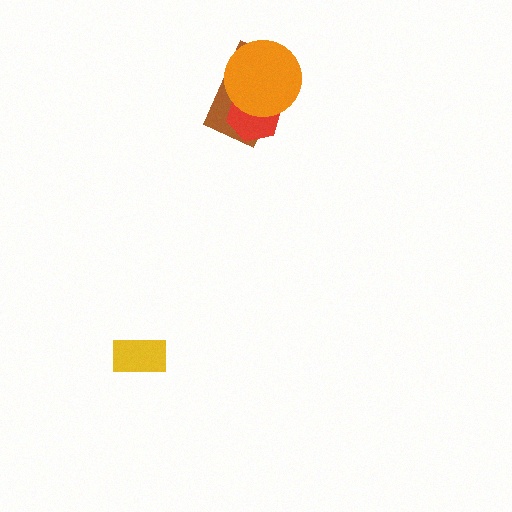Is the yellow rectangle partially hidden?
No, no other shape covers it.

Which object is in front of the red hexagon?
The orange circle is in front of the red hexagon.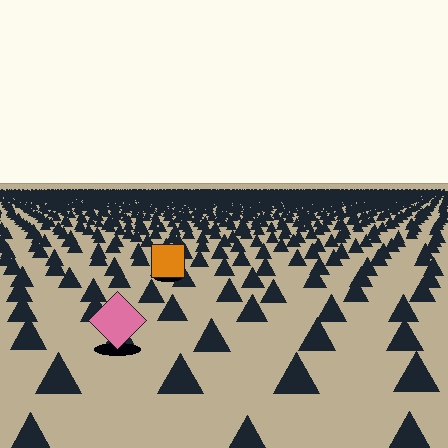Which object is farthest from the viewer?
The orange square is farthest from the viewer. It appears smaller and the ground texture around it is denser.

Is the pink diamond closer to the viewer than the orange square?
Yes. The pink diamond is closer — you can tell from the texture gradient: the ground texture is coarser near it.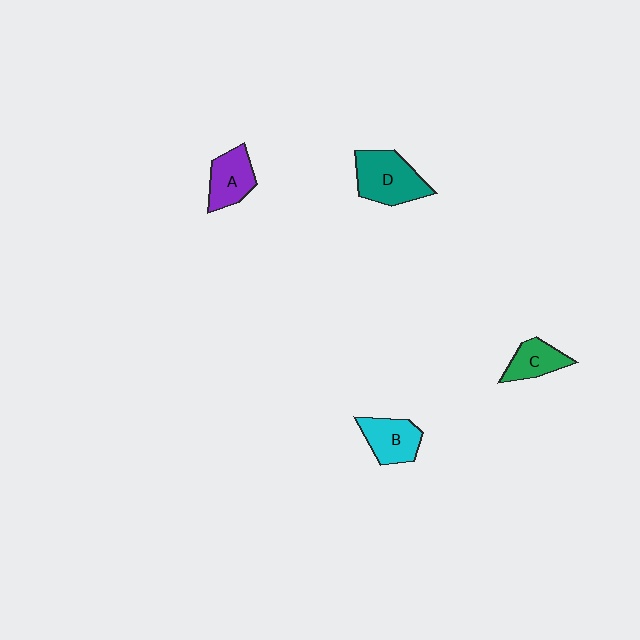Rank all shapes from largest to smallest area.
From largest to smallest: D (teal), B (cyan), A (purple), C (green).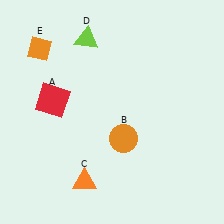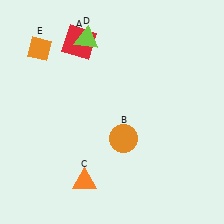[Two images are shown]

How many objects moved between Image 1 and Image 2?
1 object moved between the two images.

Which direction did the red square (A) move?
The red square (A) moved up.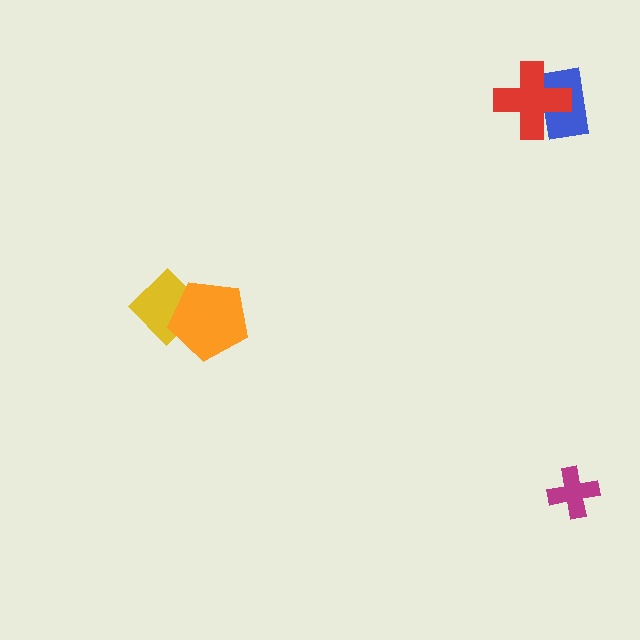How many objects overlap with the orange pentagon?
1 object overlaps with the orange pentagon.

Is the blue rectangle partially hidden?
Yes, it is partially covered by another shape.